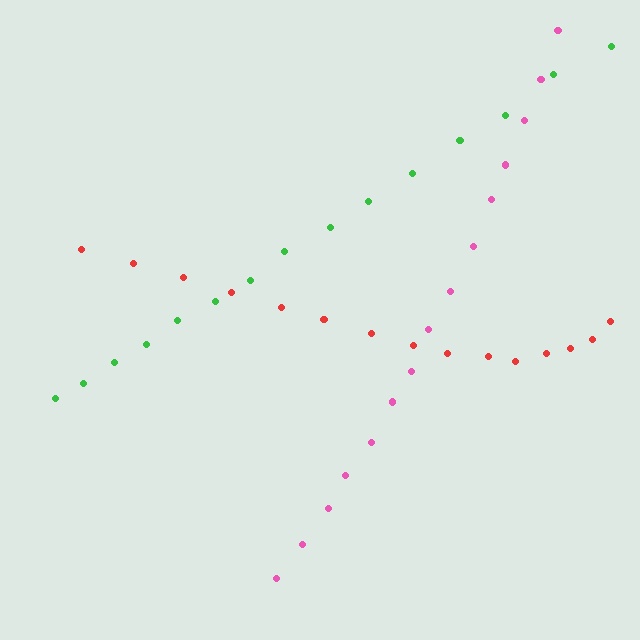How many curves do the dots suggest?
There are 3 distinct paths.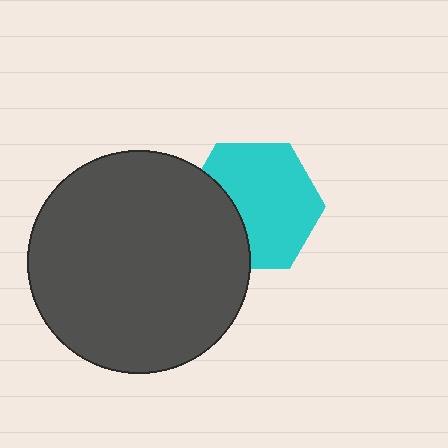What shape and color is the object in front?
The object in front is a dark gray circle.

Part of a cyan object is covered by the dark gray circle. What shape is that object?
It is a hexagon.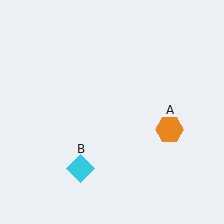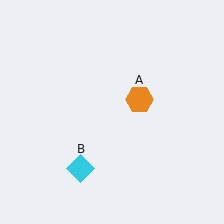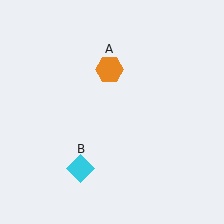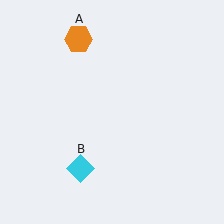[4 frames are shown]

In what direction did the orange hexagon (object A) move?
The orange hexagon (object A) moved up and to the left.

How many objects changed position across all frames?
1 object changed position: orange hexagon (object A).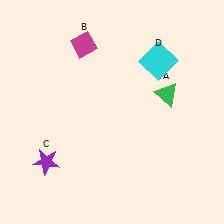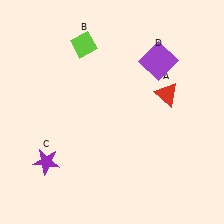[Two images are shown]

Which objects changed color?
A changed from green to red. B changed from magenta to lime. D changed from cyan to purple.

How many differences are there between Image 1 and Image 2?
There are 3 differences between the two images.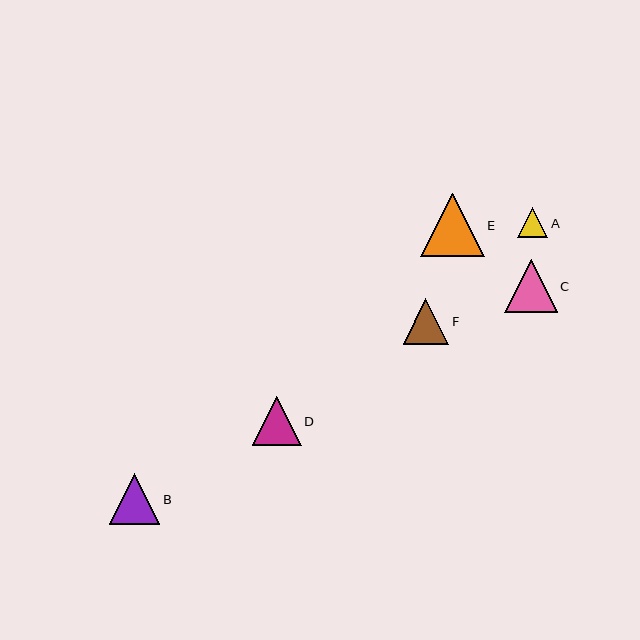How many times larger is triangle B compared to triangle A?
Triangle B is approximately 1.7 times the size of triangle A.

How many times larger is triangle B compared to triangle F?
Triangle B is approximately 1.1 times the size of triangle F.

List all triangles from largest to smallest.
From largest to smallest: E, C, B, D, F, A.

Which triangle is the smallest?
Triangle A is the smallest with a size of approximately 30 pixels.